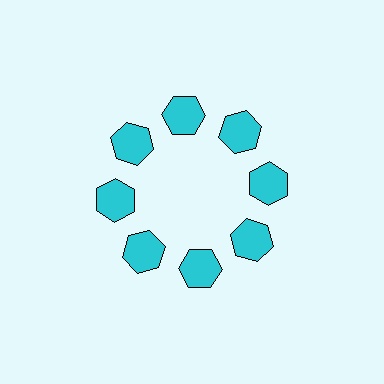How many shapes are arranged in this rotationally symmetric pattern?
There are 8 shapes, arranged in 8 groups of 1.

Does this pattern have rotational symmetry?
Yes, this pattern has 8-fold rotational symmetry. It looks the same after rotating 45 degrees around the center.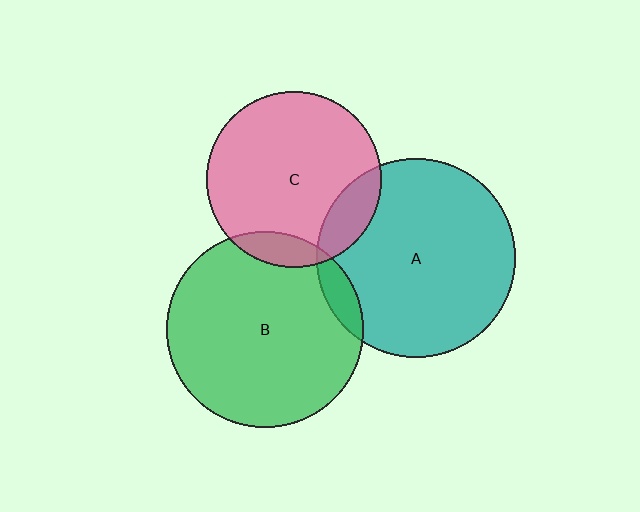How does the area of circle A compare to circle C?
Approximately 1.3 times.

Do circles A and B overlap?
Yes.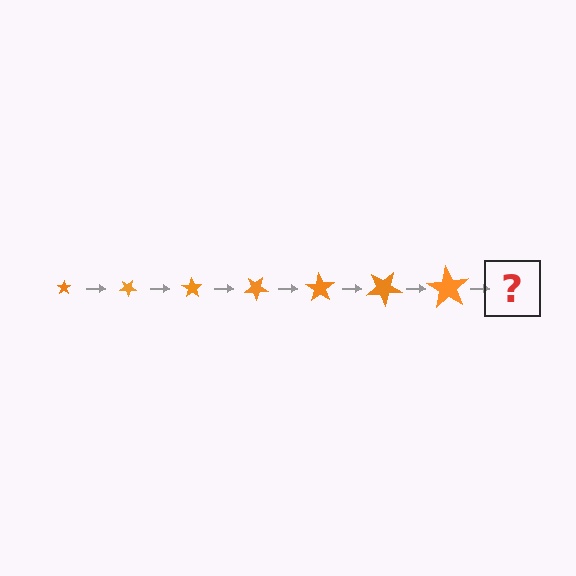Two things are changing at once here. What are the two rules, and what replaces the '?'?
The two rules are that the star grows larger each step and it rotates 35 degrees each step. The '?' should be a star, larger than the previous one and rotated 245 degrees from the start.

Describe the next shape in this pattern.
It should be a star, larger than the previous one and rotated 245 degrees from the start.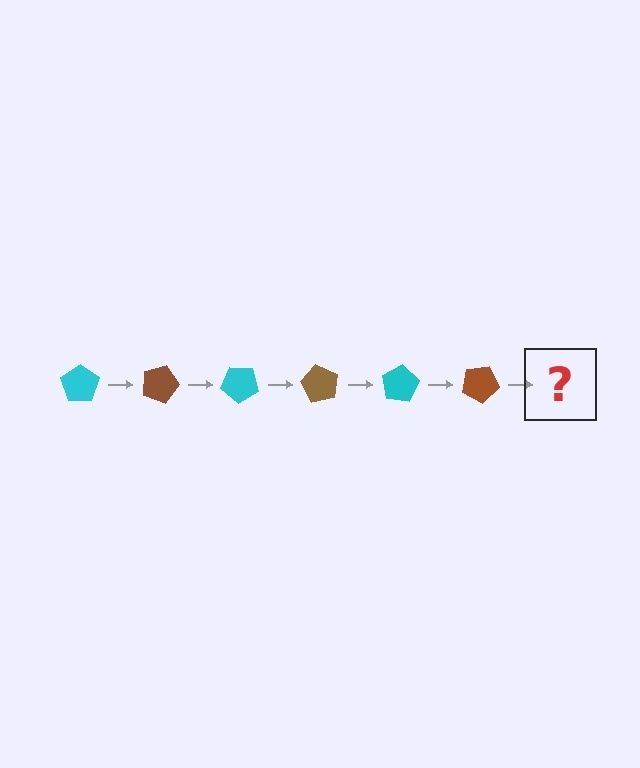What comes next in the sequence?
The next element should be a cyan pentagon, rotated 120 degrees from the start.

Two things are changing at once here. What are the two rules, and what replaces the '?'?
The two rules are that it rotates 20 degrees each step and the color cycles through cyan and brown. The '?' should be a cyan pentagon, rotated 120 degrees from the start.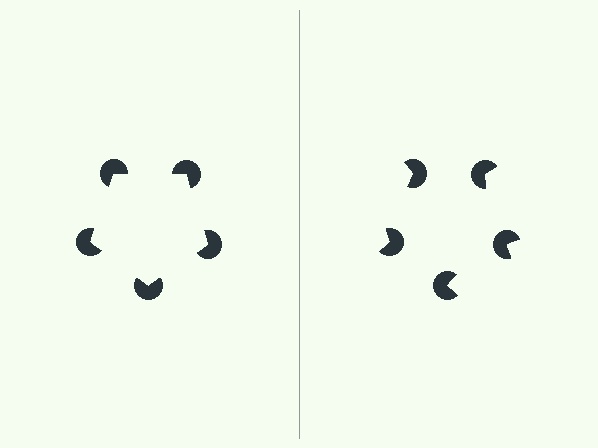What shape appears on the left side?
An illusory pentagon.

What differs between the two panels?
The pac-man discs are positioned identically on both sides; only the wedge orientations differ. On the left they align to a pentagon; on the right they are misaligned.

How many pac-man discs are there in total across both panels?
10 — 5 on each side.